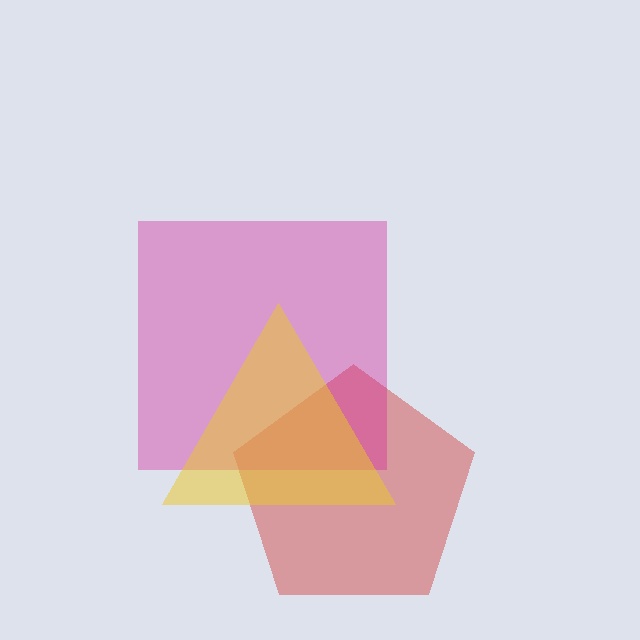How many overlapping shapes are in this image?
There are 3 overlapping shapes in the image.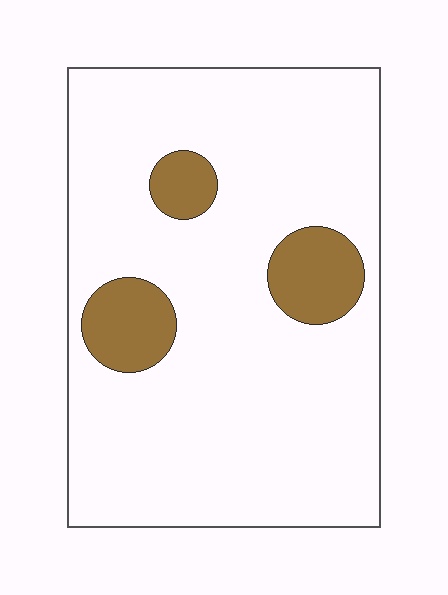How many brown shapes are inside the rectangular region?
3.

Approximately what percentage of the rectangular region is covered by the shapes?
Approximately 15%.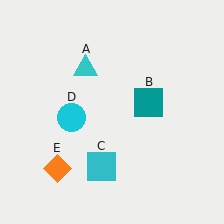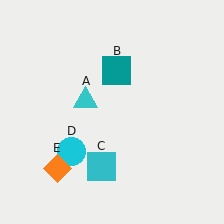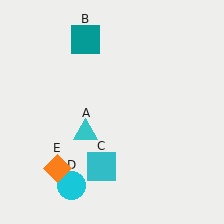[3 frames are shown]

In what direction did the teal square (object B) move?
The teal square (object B) moved up and to the left.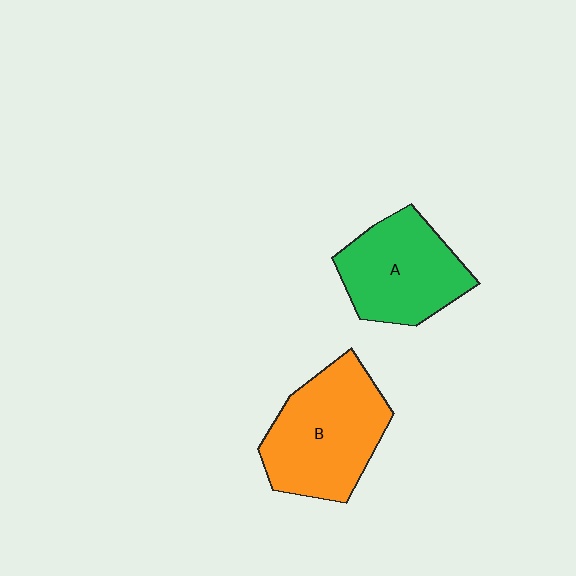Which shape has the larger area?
Shape B (orange).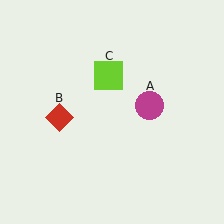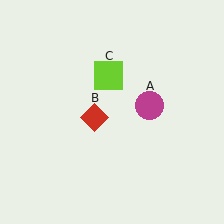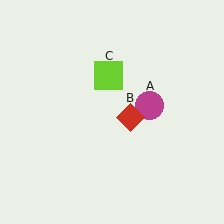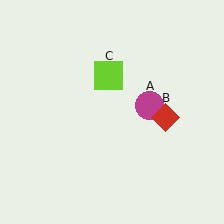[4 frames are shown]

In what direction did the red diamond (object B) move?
The red diamond (object B) moved right.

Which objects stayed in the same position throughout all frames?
Magenta circle (object A) and lime square (object C) remained stationary.